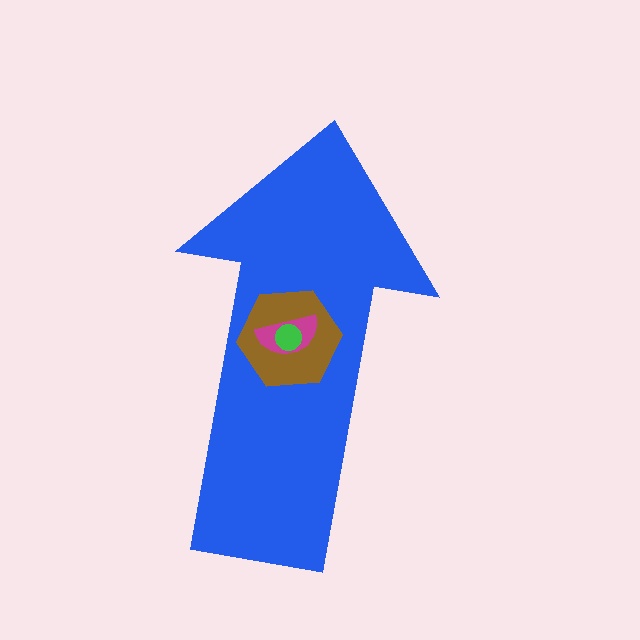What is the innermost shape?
The green circle.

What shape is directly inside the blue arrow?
The brown hexagon.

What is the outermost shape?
The blue arrow.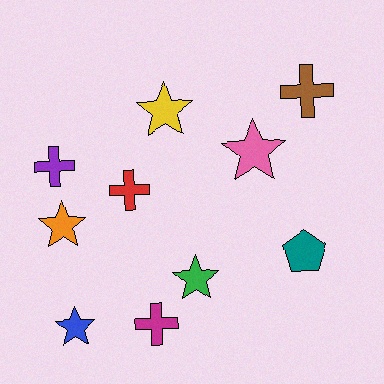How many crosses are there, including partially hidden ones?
There are 4 crosses.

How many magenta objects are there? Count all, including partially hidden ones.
There is 1 magenta object.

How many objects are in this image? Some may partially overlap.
There are 10 objects.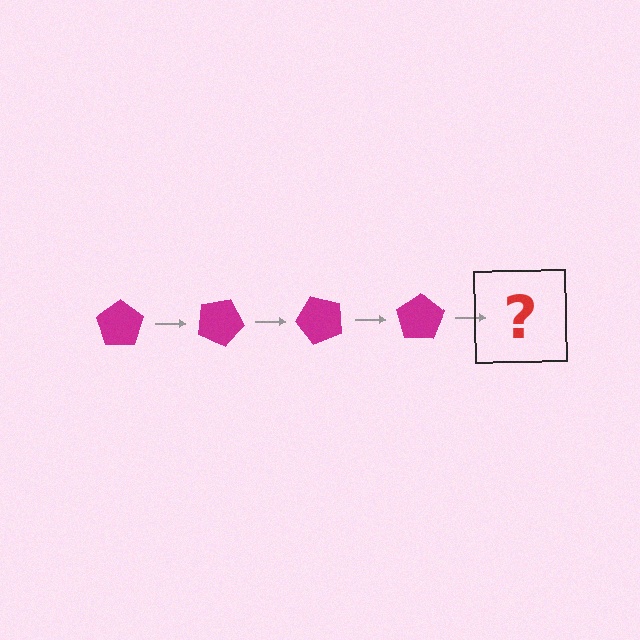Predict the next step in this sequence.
The next step is a magenta pentagon rotated 100 degrees.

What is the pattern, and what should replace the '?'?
The pattern is that the pentagon rotates 25 degrees each step. The '?' should be a magenta pentagon rotated 100 degrees.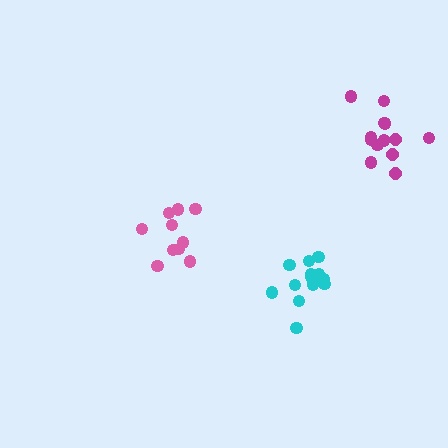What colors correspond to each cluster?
The clusters are colored: pink, magenta, cyan.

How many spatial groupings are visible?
There are 3 spatial groupings.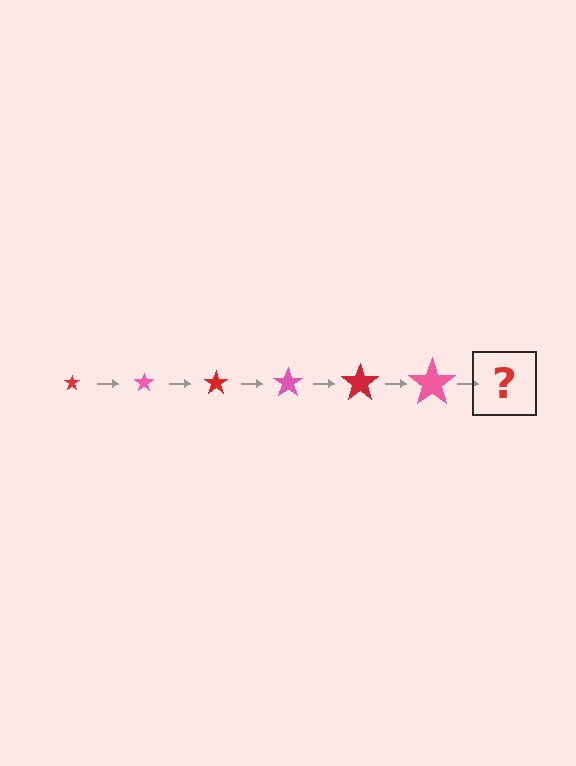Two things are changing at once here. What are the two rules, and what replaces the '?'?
The two rules are that the star grows larger each step and the color cycles through red and pink. The '?' should be a red star, larger than the previous one.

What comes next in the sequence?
The next element should be a red star, larger than the previous one.